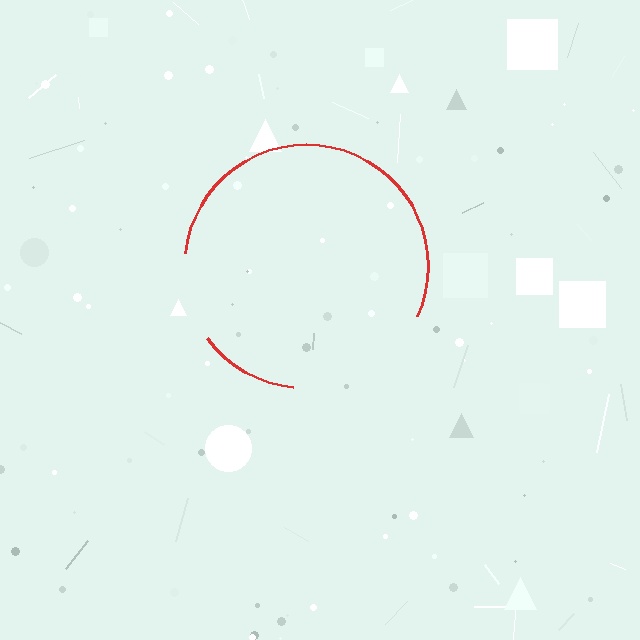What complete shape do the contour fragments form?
The contour fragments form a circle.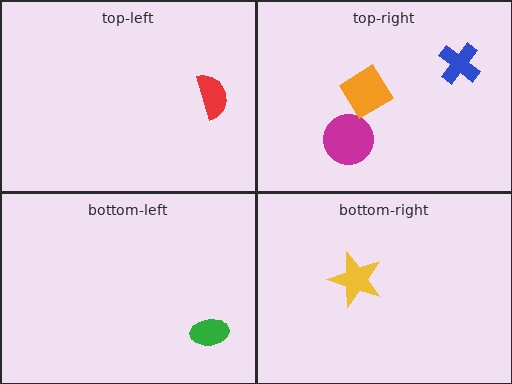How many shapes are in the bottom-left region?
1.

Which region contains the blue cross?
The top-right region.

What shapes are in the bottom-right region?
The yellow star.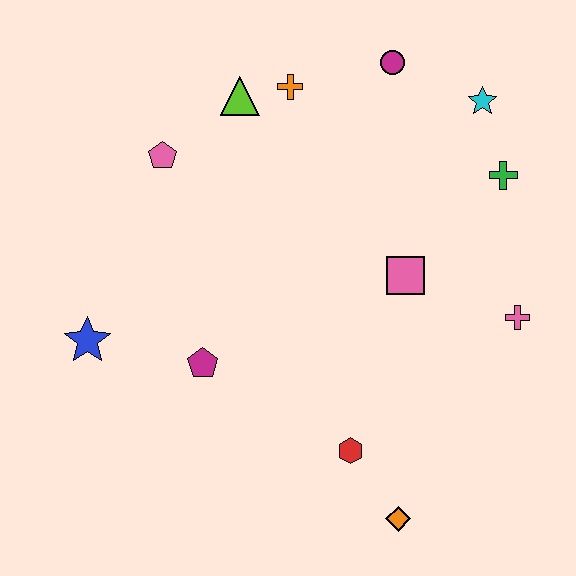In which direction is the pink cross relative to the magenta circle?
The pink cross is below the magenta circle.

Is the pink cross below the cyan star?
Yes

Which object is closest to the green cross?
The cyan star is closest to the green cross.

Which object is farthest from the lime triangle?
The orange diamond is farthest from the lime triangle.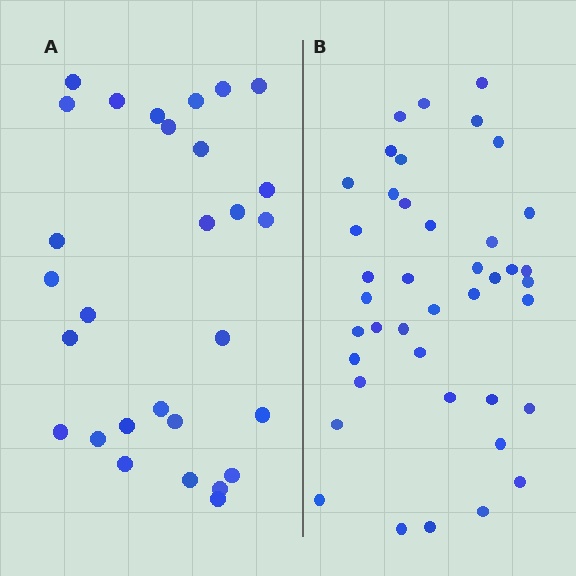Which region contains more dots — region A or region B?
Region B (the right region) has more dots.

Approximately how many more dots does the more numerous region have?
Region B has roughly 12 or so more dots than region A.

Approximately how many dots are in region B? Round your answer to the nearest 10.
About 40 dots. (The exact count is 41, which rounds to 40.)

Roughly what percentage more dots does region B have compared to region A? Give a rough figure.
About 40% more.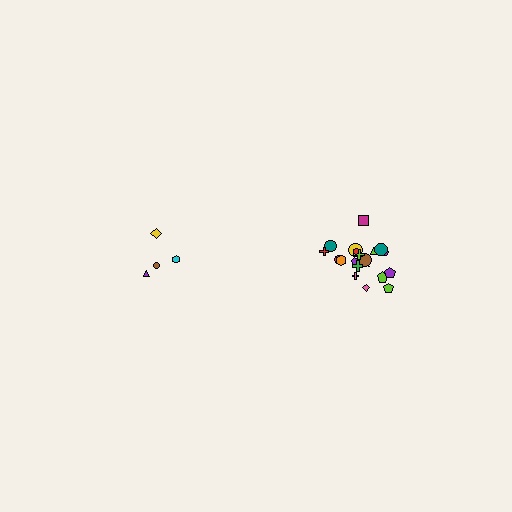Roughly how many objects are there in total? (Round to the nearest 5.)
Roughly 25 objects in total.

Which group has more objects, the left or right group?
The right group.